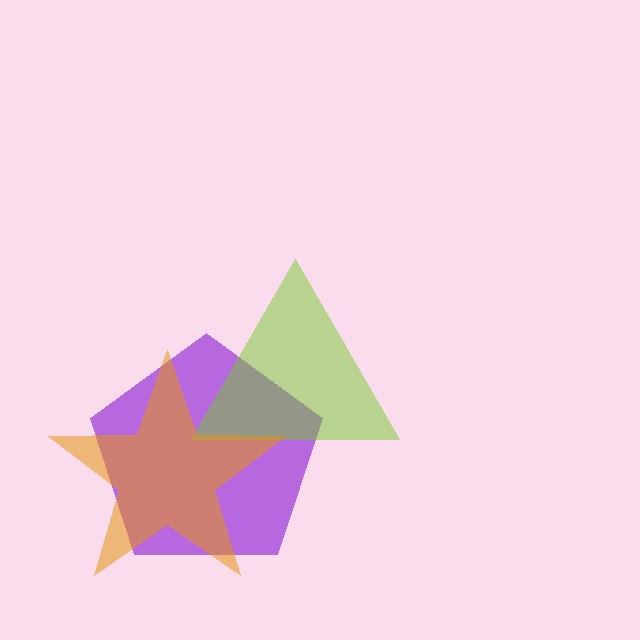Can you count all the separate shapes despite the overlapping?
Yes, there are 3 separate shapes.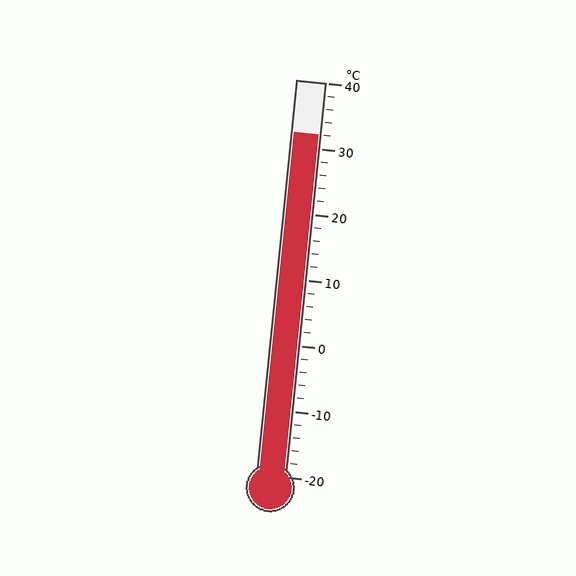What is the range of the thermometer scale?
The thermometer scale ranges from -20°C to 40°C.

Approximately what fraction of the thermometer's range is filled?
The thermometer is filled to approximately 85% of its range.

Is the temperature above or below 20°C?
The temperature is above 20°C.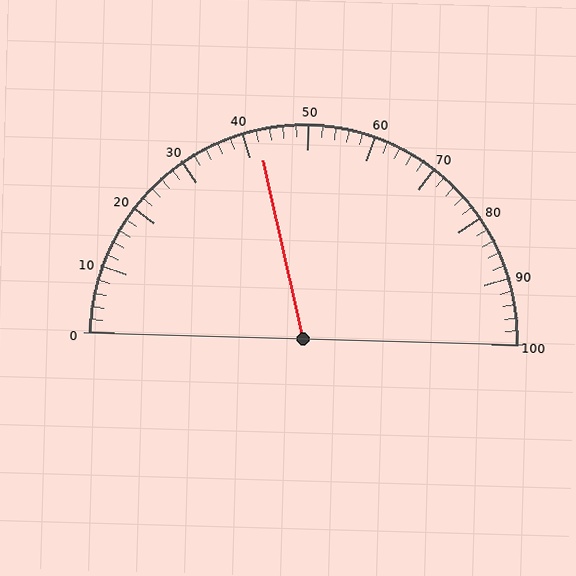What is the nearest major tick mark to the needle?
The nearest major tick mark is 40.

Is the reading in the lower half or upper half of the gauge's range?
The reading is in the lower half of the range (0 to 100).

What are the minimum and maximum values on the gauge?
The gauge ranges from 0 to 100.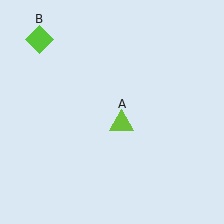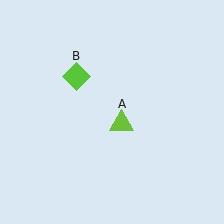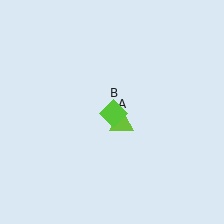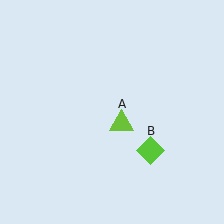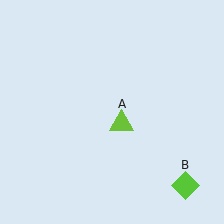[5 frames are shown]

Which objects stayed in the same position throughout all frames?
Lime triangle (object A) remained stationary.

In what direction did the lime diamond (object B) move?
The lime diamond (object B) moved down and to the right.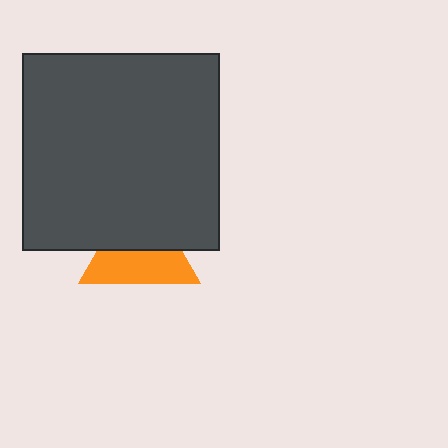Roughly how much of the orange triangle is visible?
About half of it is visible (roughly 51%).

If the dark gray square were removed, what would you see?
You would see the complete orange triangle.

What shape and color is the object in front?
The object in front is a dark gray square.